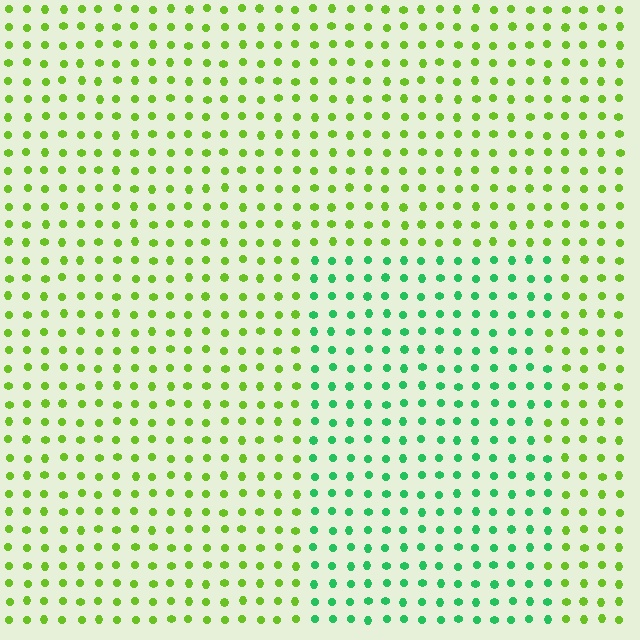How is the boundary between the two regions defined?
The boundary is defined purely by a slight shift in hue (about 48 degrees). Spacing, size, and orientation are identical on both sides.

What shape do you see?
I see a rectangle.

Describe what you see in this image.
The image is filled with small lime elements in a uniform arrangement. A rectangle-shaped region is visible where the elements are tinted to a slightly different hue, forming a subtle color boundary.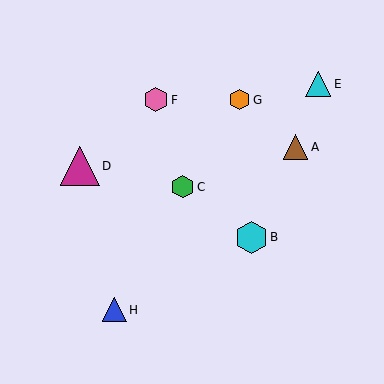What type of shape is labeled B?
Shape B is a cyan hexagon.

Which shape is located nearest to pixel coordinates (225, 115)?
The orange hexagon (labeled G) at (240, 100) is nearest to that location.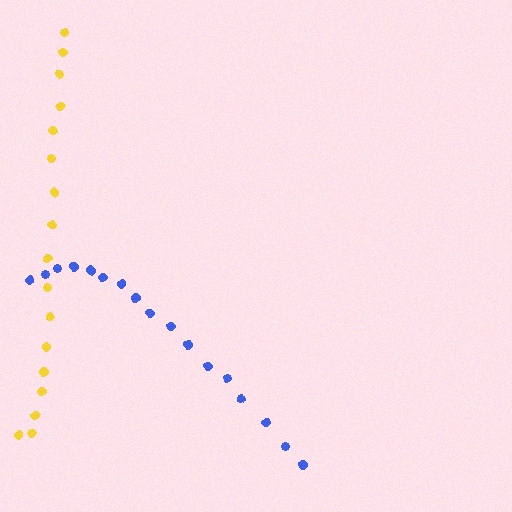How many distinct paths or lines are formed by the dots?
There are 2 distinct paths.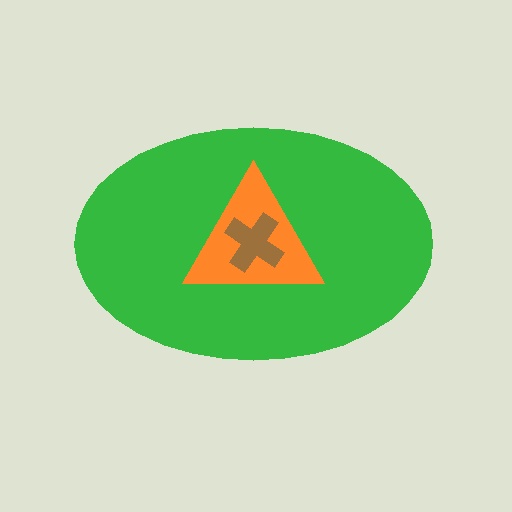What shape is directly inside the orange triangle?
The brown cross.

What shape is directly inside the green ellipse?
The orange triangle.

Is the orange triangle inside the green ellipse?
Yes.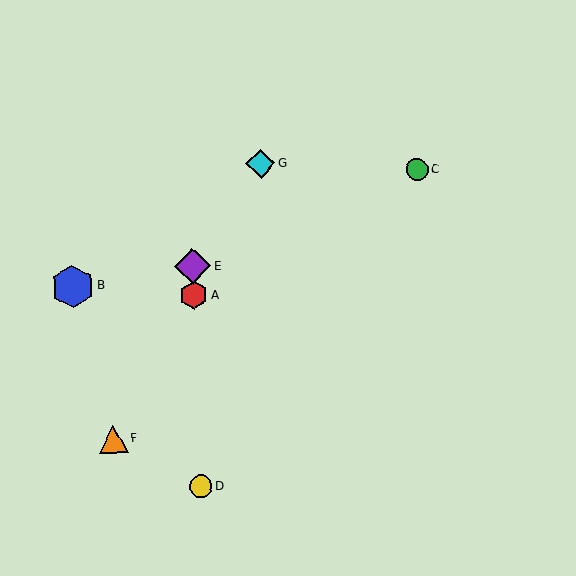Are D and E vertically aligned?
Yes, both are at x≈201.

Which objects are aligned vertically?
Objects A, D, E are aligned vertically.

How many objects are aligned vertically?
3 objects (A, D, E) are aligned vertically.